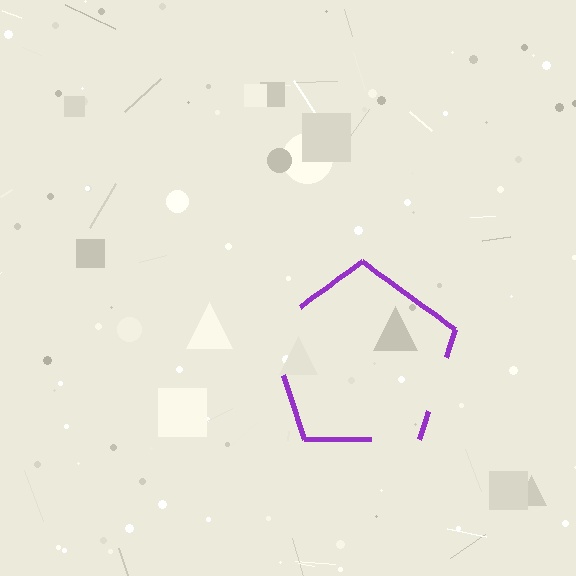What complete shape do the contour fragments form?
The contour fragments form a pentagon.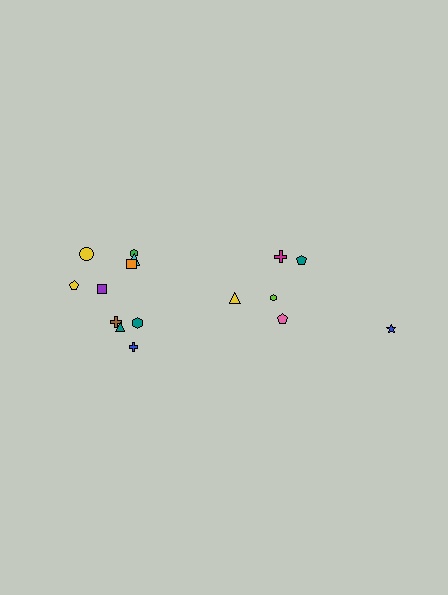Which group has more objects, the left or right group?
The left group.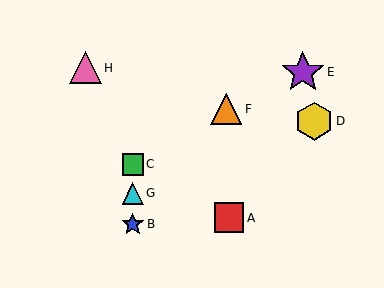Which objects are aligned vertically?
Objects B, C, G are aligned vertically.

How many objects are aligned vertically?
3 objects (B, C, G) are aligned vertically.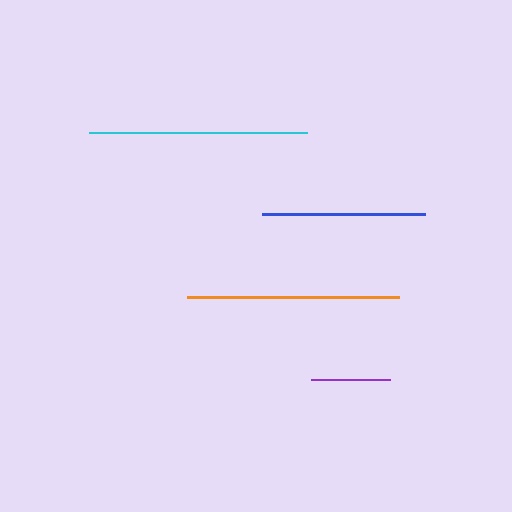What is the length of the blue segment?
The blue segment is approximately 163 pixels long.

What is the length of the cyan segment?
The cyan segment is approximately 218 pixels long.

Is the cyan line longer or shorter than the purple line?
The cyan line is longer than the purple line.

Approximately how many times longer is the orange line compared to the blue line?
The orange line is approximately 1.3 times the length of the blue line.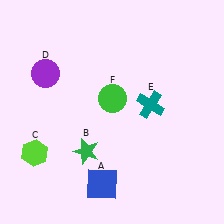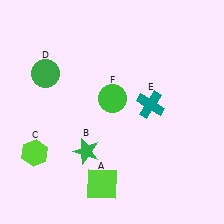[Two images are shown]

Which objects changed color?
A changed from blue to lime. D changed from purple to green.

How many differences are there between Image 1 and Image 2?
There are 2 differences between the two images.